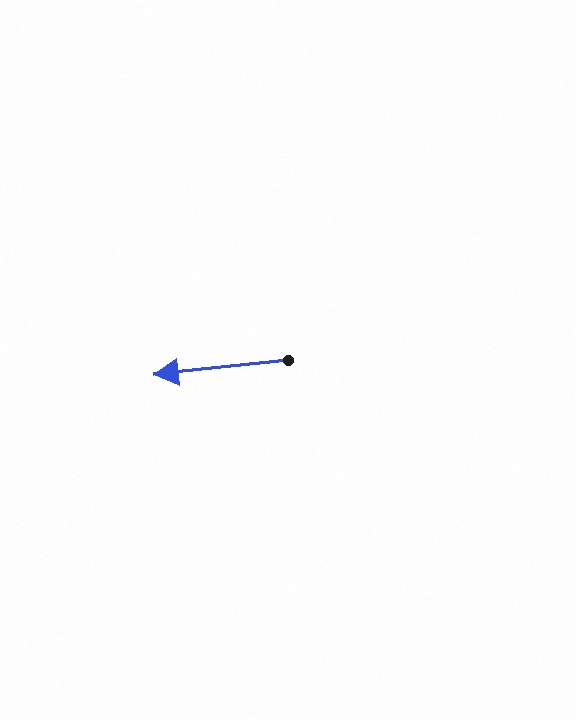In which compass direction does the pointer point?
West.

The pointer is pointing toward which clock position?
Roughly 9 o'clock.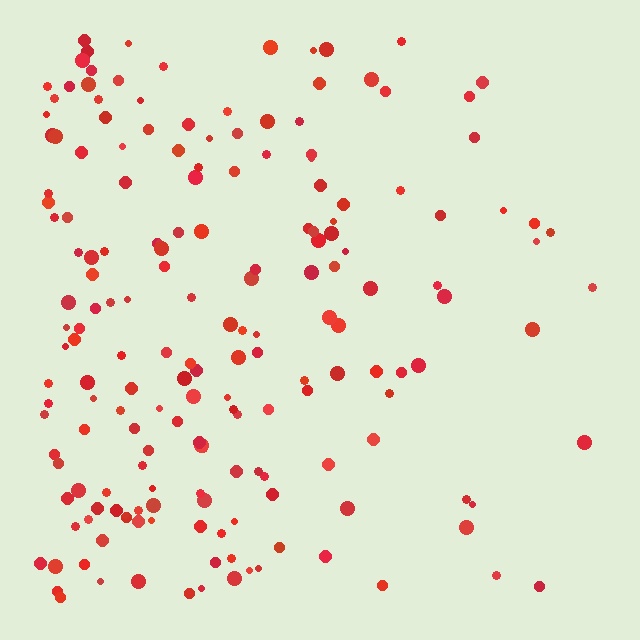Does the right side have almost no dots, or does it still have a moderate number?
Still a moderate number, just noticeably fewer than the left.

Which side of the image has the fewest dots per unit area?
The right.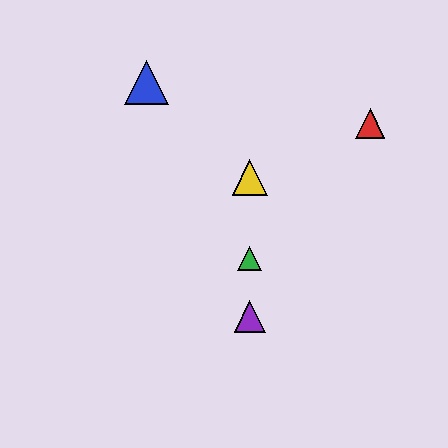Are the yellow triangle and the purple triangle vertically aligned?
Yes, both are at x≈250.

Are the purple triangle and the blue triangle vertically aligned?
No, the purple triangle is at x≈250 and the blue triangle is at x≈147.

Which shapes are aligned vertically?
The green triangle, the yellow triangle, the purple triangle are aligned vertically.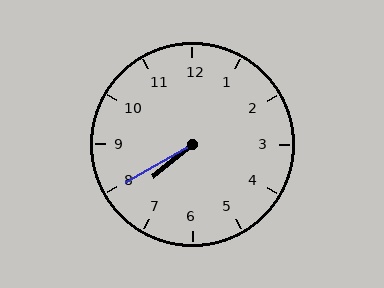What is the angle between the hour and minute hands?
Approximately 10 degrees.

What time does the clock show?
7:40.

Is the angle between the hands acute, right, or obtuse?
It is acute.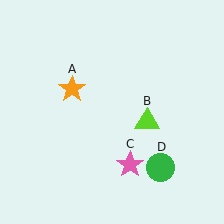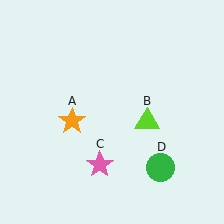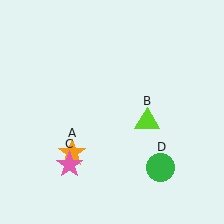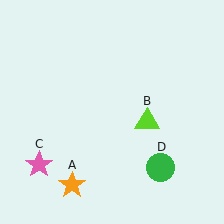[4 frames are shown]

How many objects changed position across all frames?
2 objects changed position: orange star (object A), pink star (object C).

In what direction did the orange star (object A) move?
The orange star (object A) moved down.